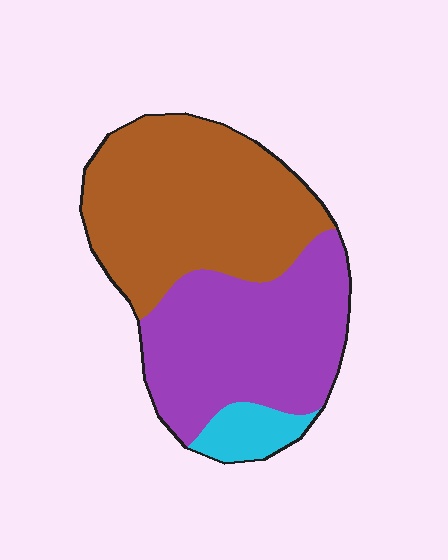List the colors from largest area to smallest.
From largest to smallest: brown, purple, cyan.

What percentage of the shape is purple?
Purple covers around 45% of the shape.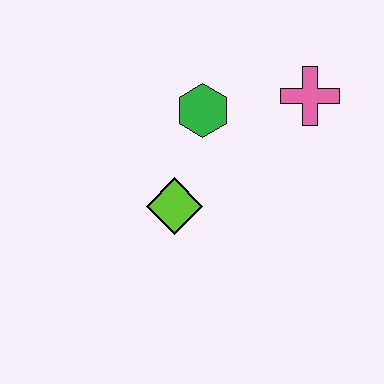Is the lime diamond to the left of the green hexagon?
Yes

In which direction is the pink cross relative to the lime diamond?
The pink cross is to the right of the lime diamond.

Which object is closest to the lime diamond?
The green hexagon is closest to the lime diamond.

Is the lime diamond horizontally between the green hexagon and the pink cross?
No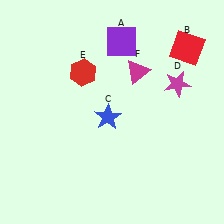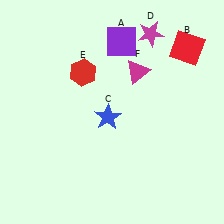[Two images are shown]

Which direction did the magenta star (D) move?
The magenta star (D) moved up.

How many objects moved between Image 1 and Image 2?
1 object moved between the two images.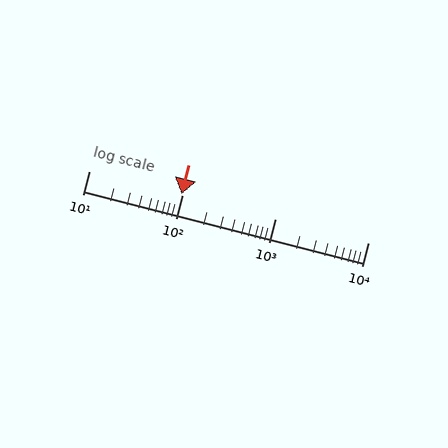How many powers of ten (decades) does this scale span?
The scale spans 3 decades, from 10 to 10000.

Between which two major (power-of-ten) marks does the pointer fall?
The pointer is between 10 and 100.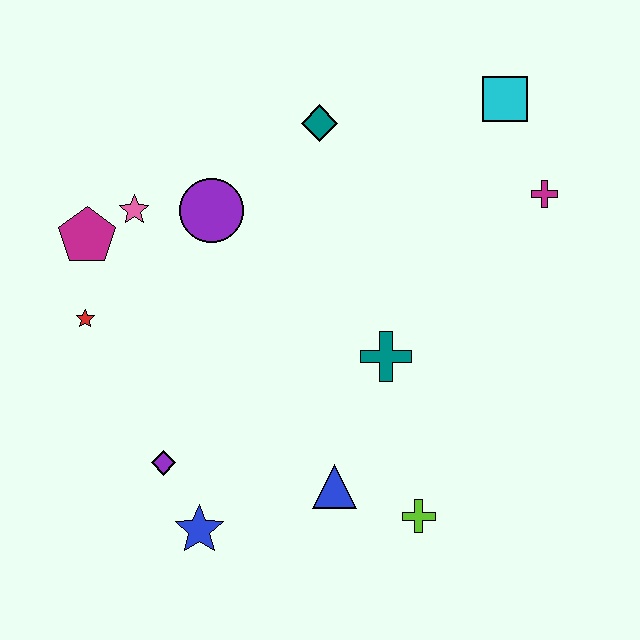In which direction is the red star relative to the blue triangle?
The red star is to the left of the blue triangle.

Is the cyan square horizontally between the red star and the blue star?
No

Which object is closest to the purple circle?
The pink star is closest to the purple circle.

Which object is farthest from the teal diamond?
The blue star is farthest from the teal diamond.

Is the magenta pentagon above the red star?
Yes